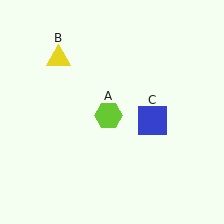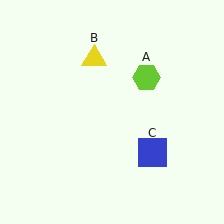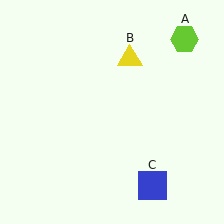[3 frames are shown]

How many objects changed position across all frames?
3 objects changed position: lime hexagon (object A), yellow triangle (object B), blue square (object C).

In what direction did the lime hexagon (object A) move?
The lime hexagon (object A) moved up and to the right.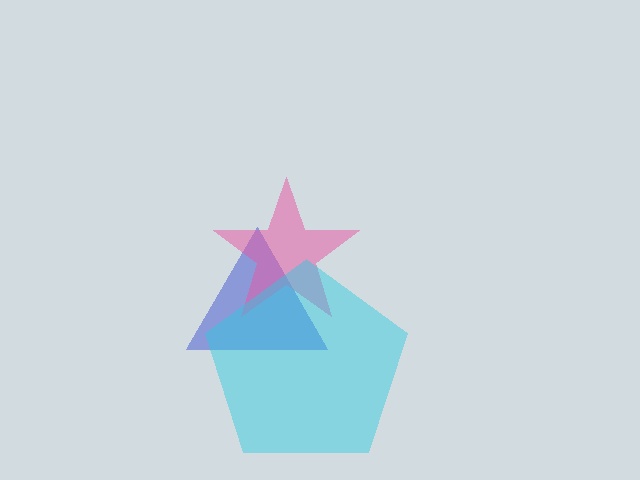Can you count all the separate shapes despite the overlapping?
Yes, there are 3 separate shapes.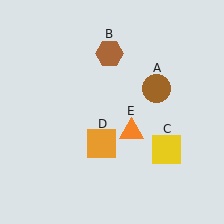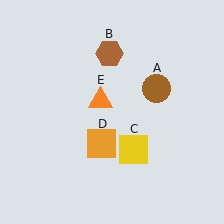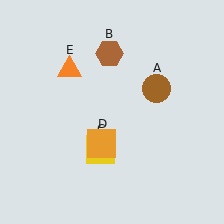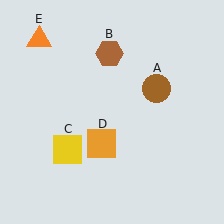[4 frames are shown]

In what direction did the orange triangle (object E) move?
The orange triangle (object E) moved up and to the left.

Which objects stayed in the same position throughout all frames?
Brown circle (object A) and brown hexagon (object B) and orange square (object D) remained stationary.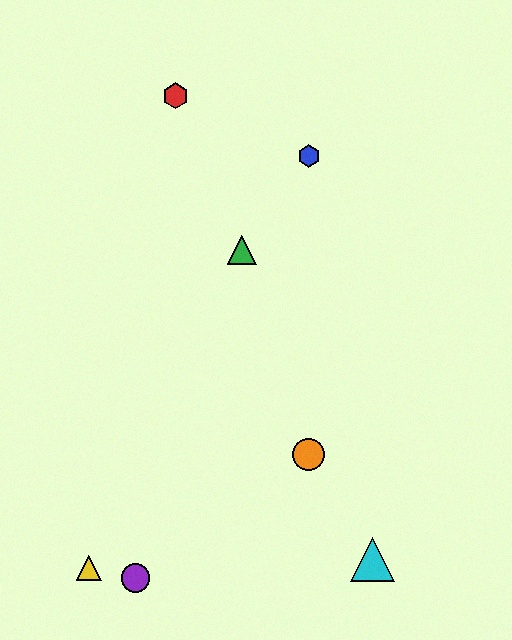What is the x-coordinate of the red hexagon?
The red hexagon is at x≈176.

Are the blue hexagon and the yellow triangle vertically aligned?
No, the blue hexagon is at x≈309 and the yellow triangle is at x≈89.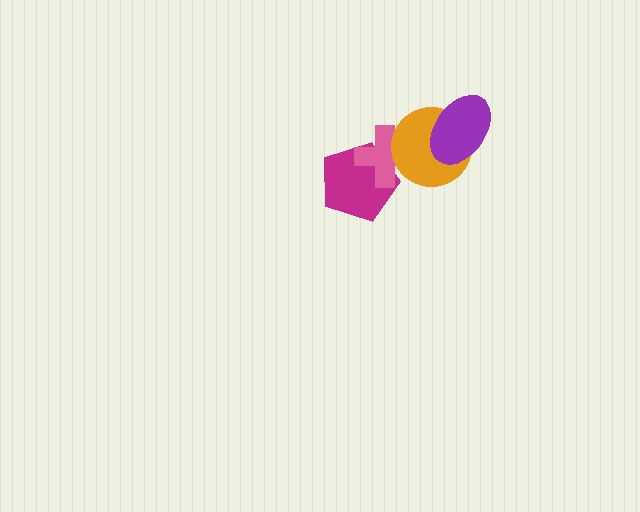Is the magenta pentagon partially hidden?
Yes, it is partially covered by another shape.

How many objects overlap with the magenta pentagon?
1 object overlaps with the magenta pentagon.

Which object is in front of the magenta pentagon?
The pink cross is in front of the magenta pentagon.